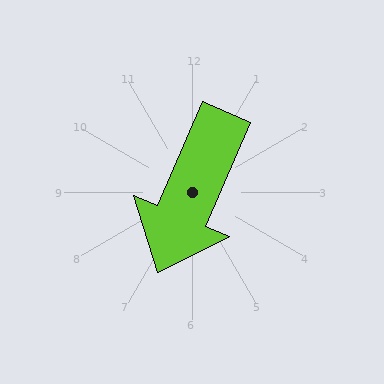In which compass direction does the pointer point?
Southwest.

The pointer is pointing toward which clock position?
Roughly 7 o'clock.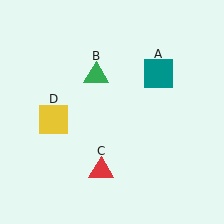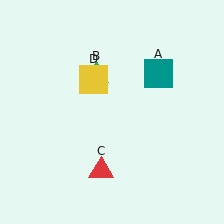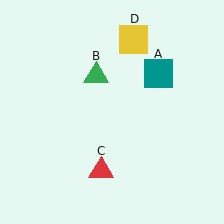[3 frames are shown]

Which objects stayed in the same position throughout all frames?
Teal square (object A) and green triangle (object B) and red triangle (object C) remained stationary.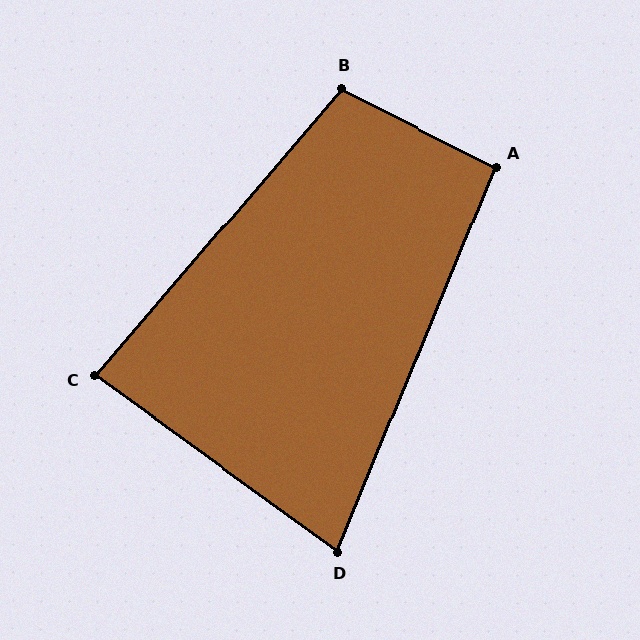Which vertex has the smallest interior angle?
D, at approximately 76 degrees.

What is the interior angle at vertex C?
Approximately 85 degrees (approximately right).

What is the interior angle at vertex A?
Approximately 95 degrees (approximately right).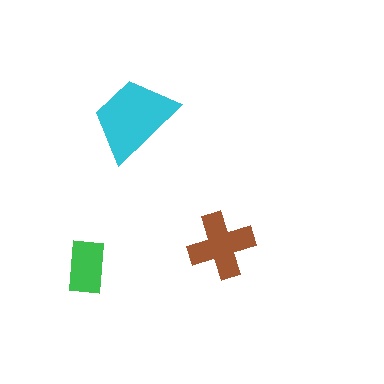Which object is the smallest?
The green rectangle.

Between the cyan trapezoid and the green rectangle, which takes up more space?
The cyan trapezoid.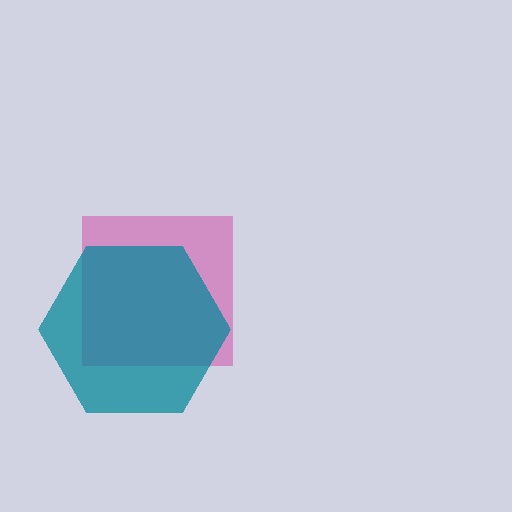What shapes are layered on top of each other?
The layered shapes are: a magenta square, a teal hexagon.